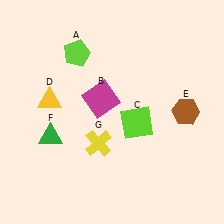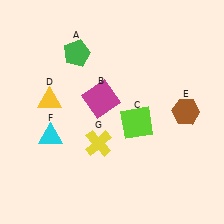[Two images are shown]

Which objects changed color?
A changed from lime to green. F changed from green to cyan.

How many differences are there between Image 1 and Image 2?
There are 2 differences between the two images.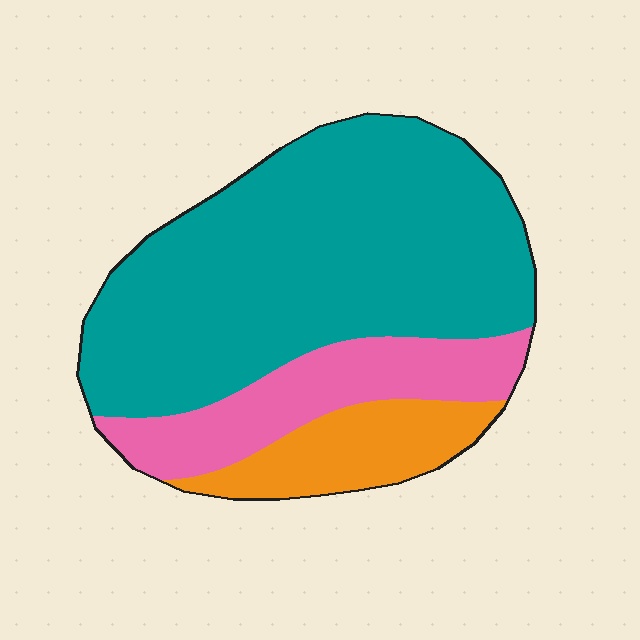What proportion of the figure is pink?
Pink takes up about one fifth (1/5) of the figure.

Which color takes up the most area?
Teal, at roughly 65%.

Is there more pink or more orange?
Pink.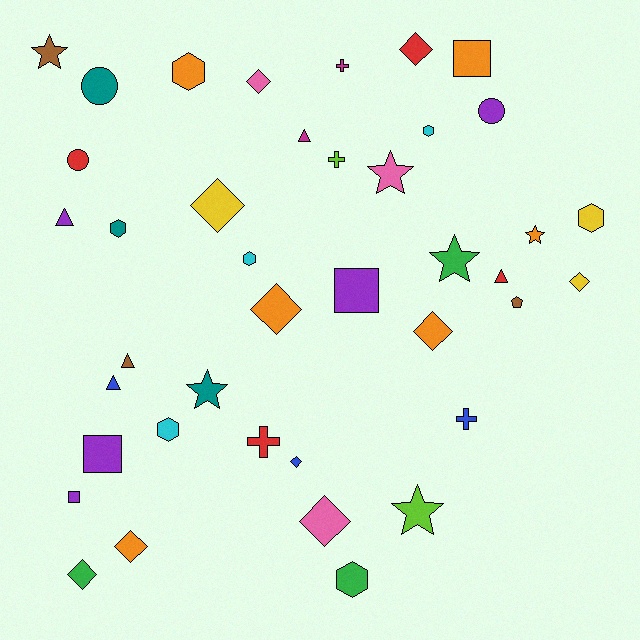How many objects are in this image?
There are 40 objects.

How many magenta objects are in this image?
There are 2 magenta objects.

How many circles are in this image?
There are 3 circles.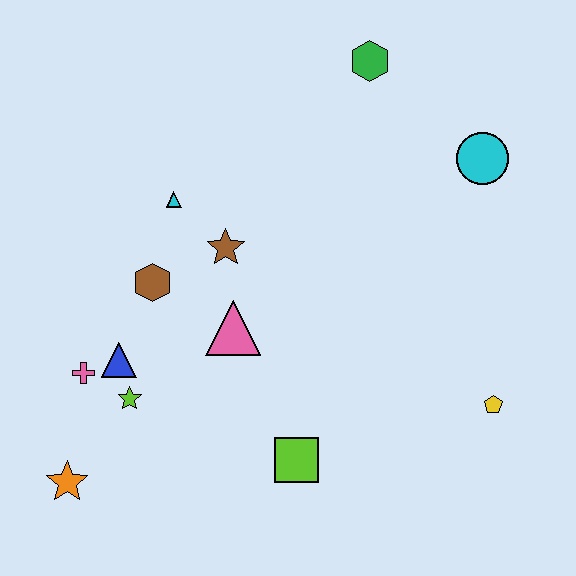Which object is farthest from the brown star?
The yellow pentagon is farthest from the brown star.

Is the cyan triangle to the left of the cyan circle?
Yes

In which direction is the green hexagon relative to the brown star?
The green hexagon is above the brown star.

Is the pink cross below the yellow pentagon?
No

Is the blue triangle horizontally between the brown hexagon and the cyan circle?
No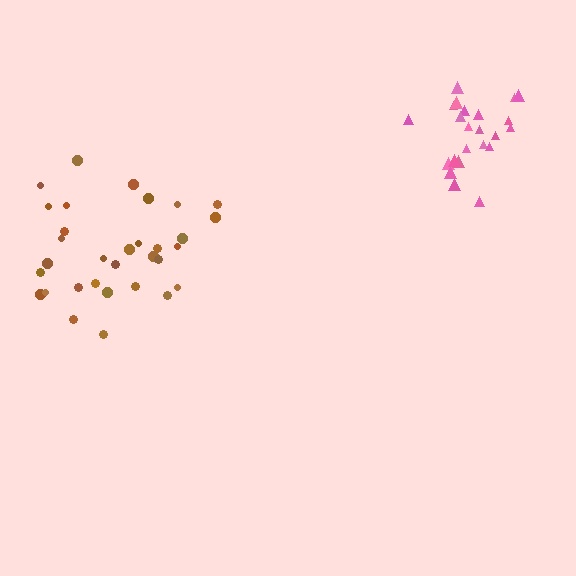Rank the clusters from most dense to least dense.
pink, brown.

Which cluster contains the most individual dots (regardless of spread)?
Brown (32).